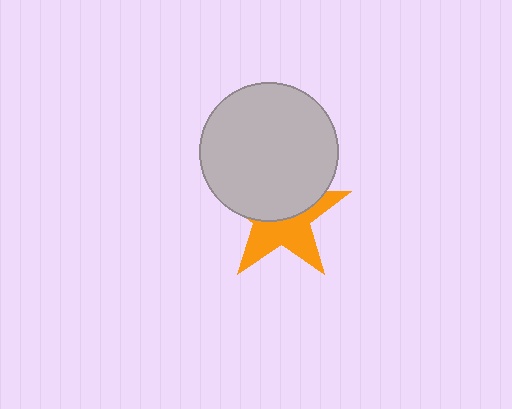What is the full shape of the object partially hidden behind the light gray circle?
The partially hidden object is an orange star.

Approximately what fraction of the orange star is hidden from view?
Roughly 51% of the orange star is hidden behind the light gray circle.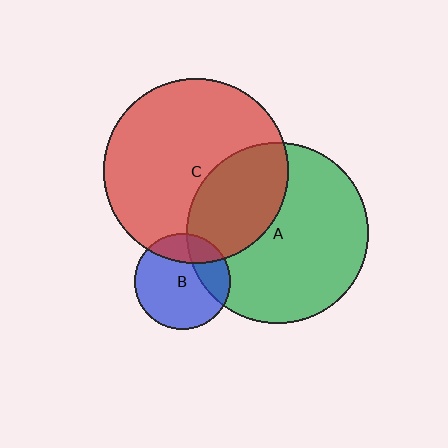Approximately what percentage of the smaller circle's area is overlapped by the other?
Approximately 25%.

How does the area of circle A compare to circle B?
Approximately 3.6 times.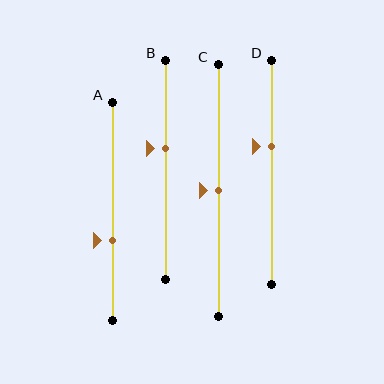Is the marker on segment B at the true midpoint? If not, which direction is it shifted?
No, the marker on segment B is shifted upward by about 10% of the segment length.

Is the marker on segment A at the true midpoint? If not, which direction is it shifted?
No, the marker on segment A is shifted downward by about 13% of the segment length.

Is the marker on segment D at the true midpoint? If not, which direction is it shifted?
No, the marker on segment D is shifted upward by about 11% of the segment length.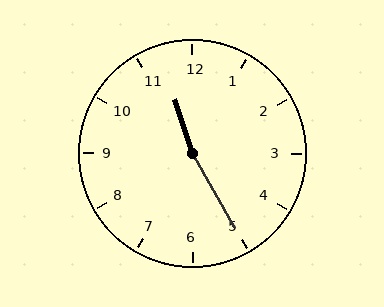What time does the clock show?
11:25.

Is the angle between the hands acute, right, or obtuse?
It is obtuse.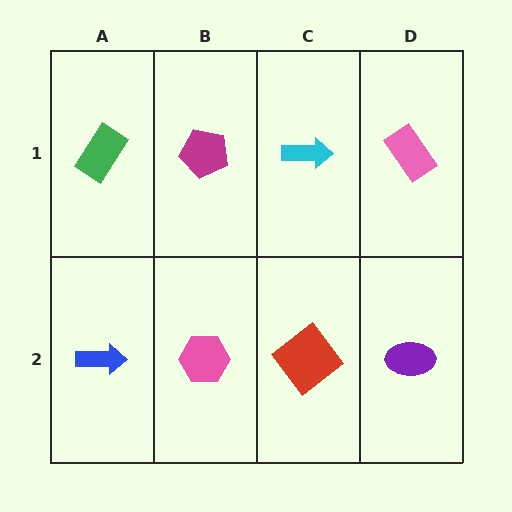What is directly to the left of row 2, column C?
A pink hexagon.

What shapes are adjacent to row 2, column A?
A green rectangle (row 1, column A), a pink hexagon (row 2, column B).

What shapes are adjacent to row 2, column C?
A cyan arrow (row 1, column C), a pink hexagon (row 2, column B), a purple ellipse (row 2, column D).